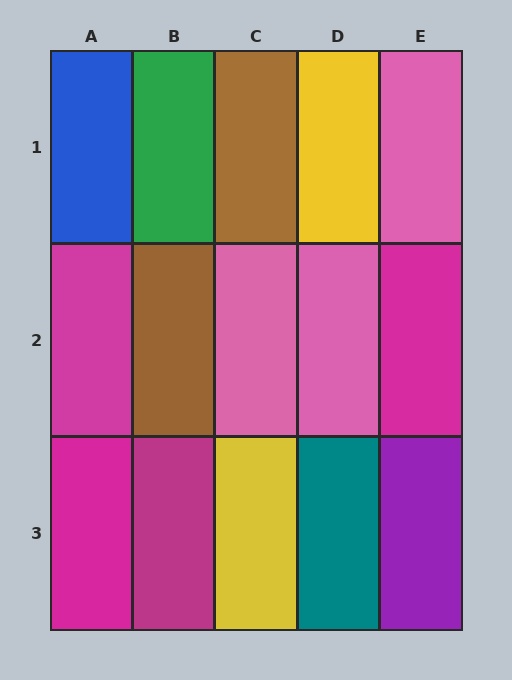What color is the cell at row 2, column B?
Brown.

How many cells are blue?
1 cell is blue.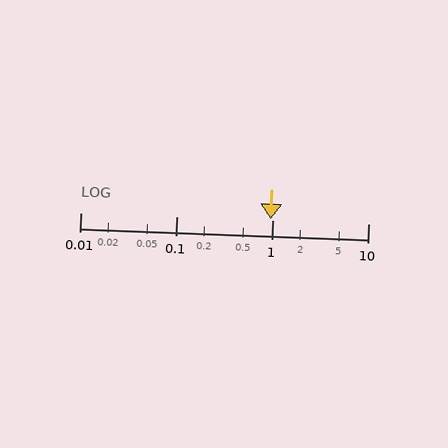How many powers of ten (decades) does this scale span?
The scale spans 3 decades, from 0.01 to 10.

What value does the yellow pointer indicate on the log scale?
The pointer indicates approximately 0.96.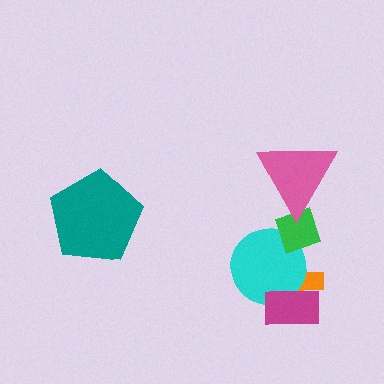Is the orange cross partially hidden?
Yes, it is partially covered by another shape.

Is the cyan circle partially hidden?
Yes, it is partially covered by another shape.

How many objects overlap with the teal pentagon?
0 objects overlap with the teal pentagon.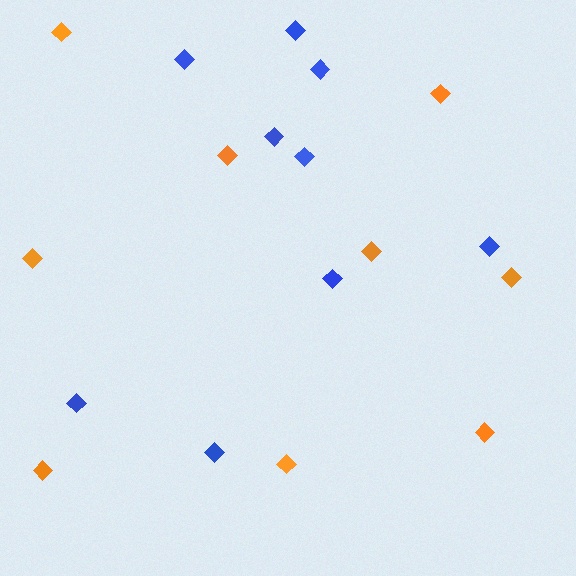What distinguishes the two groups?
There are 2 groups: one group of blue diamonds (9) and one group of orange diamonds (9).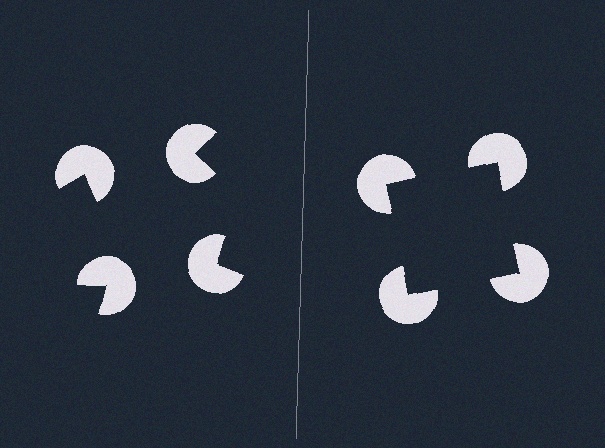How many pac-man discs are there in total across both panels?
8 — 4 on each side.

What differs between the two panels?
The pac-man discs are positioned identically on both sides; only the wedge orientations differ. On the right they align to a square; on the left they are misaligned.